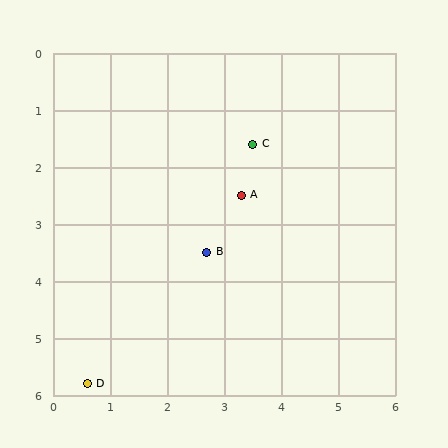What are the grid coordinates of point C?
Point C is at approximately (3.5, 1.6).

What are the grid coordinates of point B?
Point B is at approximately (2.7, 3.5).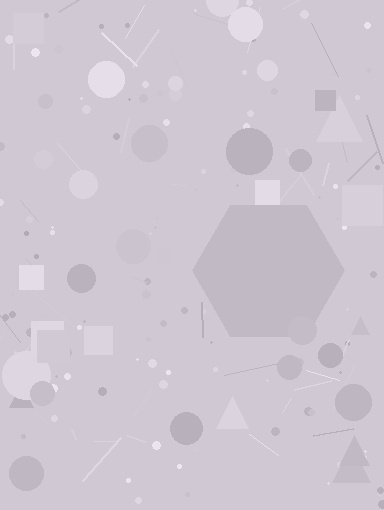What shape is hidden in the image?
A hexagon is hidden in the image.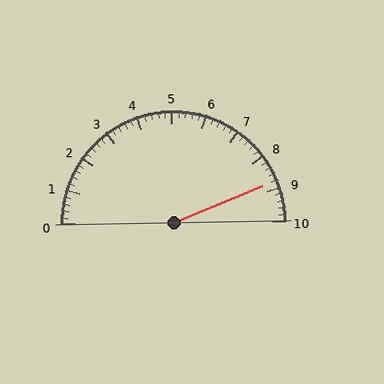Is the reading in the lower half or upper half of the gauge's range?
The reading is in the upper half of the range (0 to 10).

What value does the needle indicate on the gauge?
The needle indicates approximately 8.8.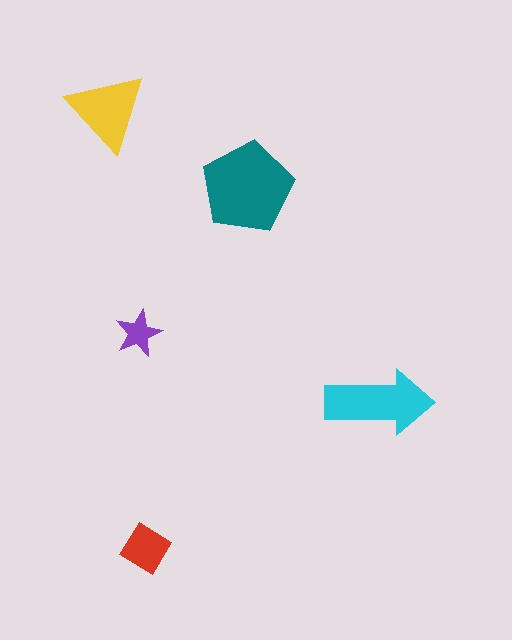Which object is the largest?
The teal pentagon.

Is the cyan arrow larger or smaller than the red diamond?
Larger.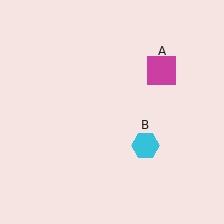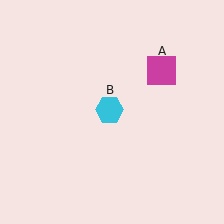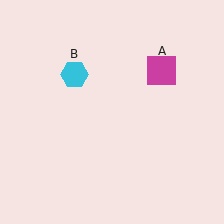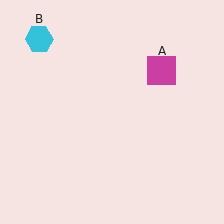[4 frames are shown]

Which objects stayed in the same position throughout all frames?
Magenta square (object A) remained stationary.